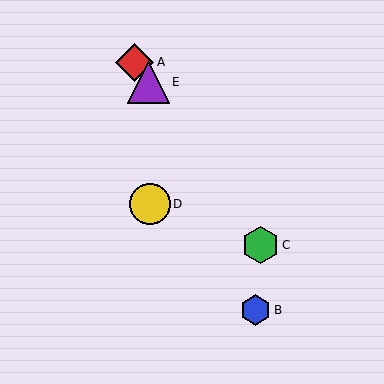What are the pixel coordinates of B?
Object B is at (255, 310).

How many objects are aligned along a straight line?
3 objects (A, C, E) are aligned along a straight line.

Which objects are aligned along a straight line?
Objects A, C, E are aligned along a straight line.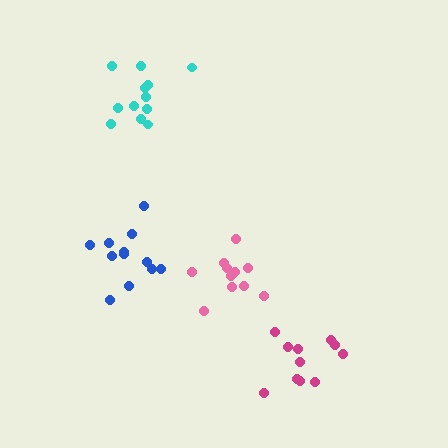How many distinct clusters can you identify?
There are 4 distinct clusters.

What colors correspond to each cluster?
The clusters are colored: cyan, pink, blue, magenta.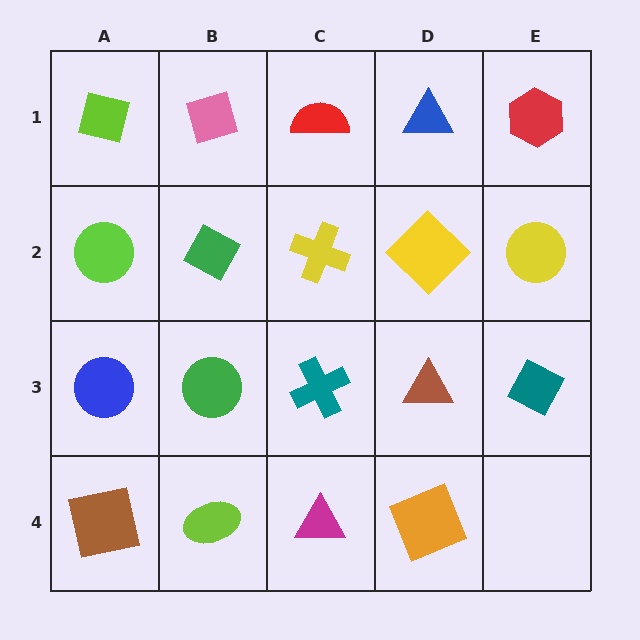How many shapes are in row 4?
4 shapes.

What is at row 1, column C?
A red semicircle.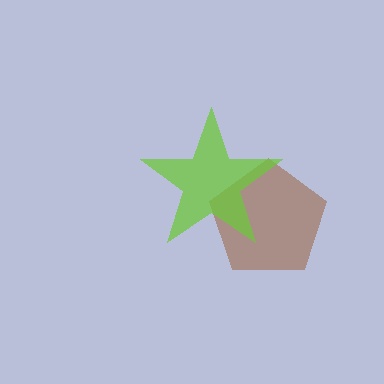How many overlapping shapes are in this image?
There are 2 overlapping shapes in the image.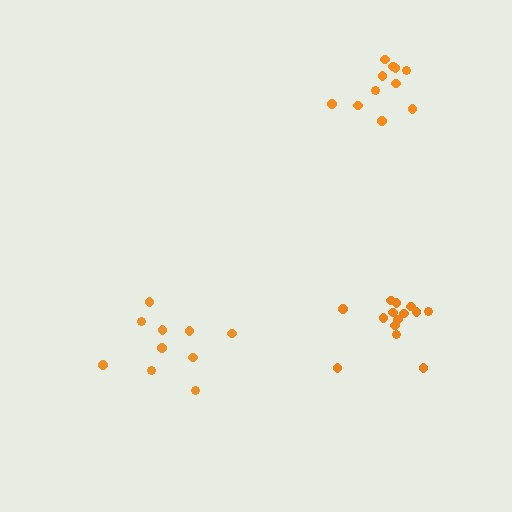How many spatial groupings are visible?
There are 3 spatial groupings.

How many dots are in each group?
Group 1: 14 dots, Group 2: 11 dots, Group 3: 10 dots (35 total).